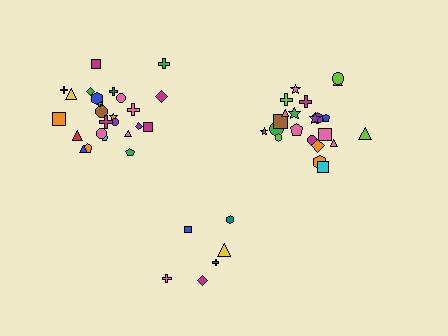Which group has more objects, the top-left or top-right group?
The top-left group.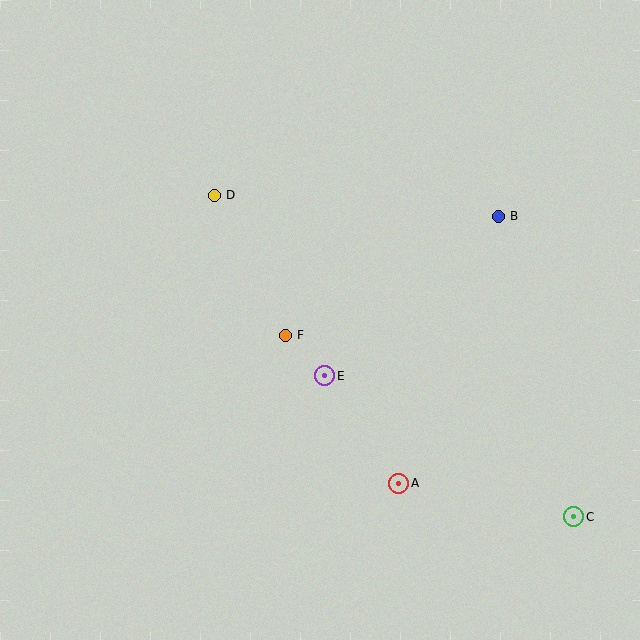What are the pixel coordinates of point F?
Point F is at (285, 335).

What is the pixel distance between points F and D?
The distance between F and D is 157 pixels.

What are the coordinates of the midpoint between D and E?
The midpoint between D and E is at (269, 286).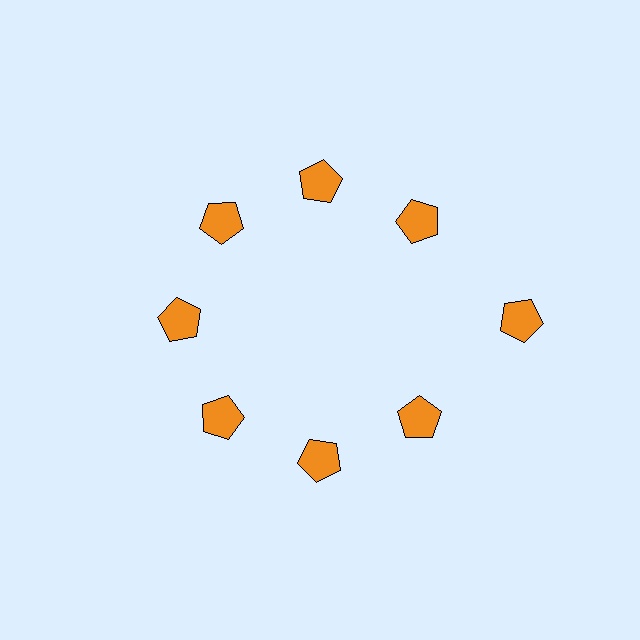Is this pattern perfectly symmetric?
No. The 8 orange pentagons are arranged in a ring, but one element near the 3 o'clock position is pushed outward from the center, breaking the 8-fold rotational symmetry.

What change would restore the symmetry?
The symmetry would be restored by moving it inward, back onto the ring so that all 8 pentagons sit at equal angles and equal distance from the center.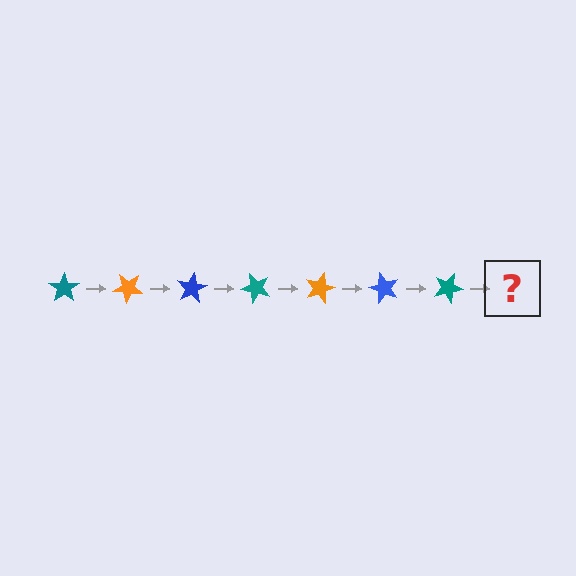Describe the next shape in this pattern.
It should be an orange star, rotated 280 degrees from the start.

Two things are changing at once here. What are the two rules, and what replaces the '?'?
The two rules are that it rotates 40 degrees each step and the color cycles through teal, orange, and blue. The '?' should be an orange star, rotated 280 degrees from the start.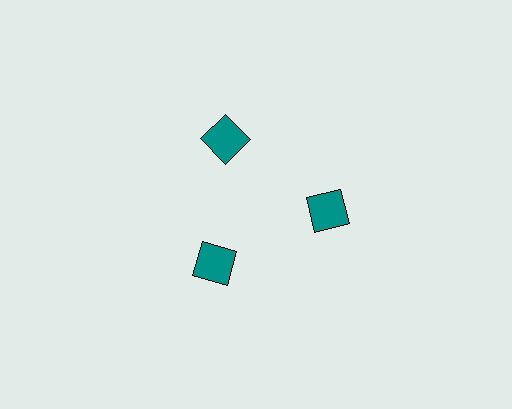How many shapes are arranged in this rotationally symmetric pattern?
There are 3 shapes, arranged in 3 groups of 1.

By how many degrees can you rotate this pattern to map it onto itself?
The pattern maps onto itself every 120 degrees of rotation.